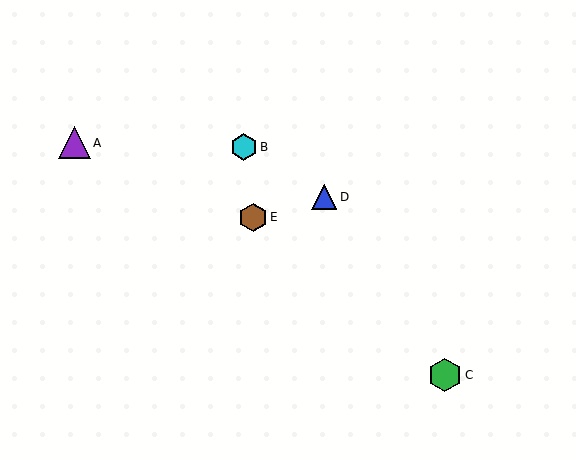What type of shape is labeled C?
Shape C is a green hexagon.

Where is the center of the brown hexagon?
The center of the brown hexagon is at (253, 217).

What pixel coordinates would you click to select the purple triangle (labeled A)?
Click at (74, 143) to select the purple triangle A.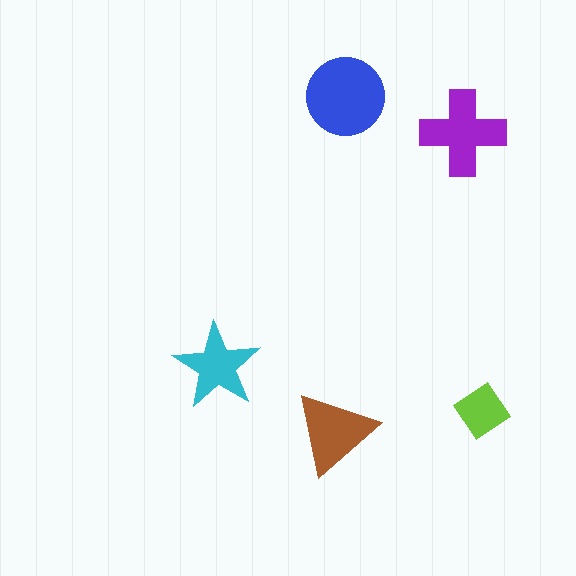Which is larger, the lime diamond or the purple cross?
The purple cross.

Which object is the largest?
The blue circle.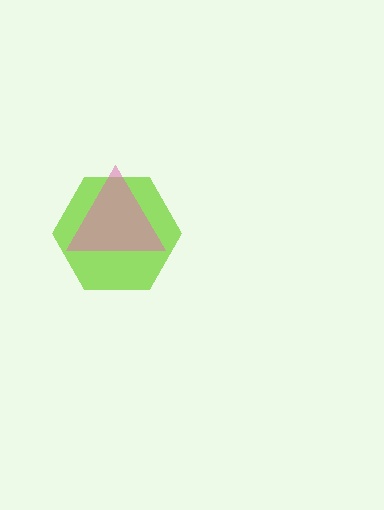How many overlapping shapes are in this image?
There are 2 overlapping shapes in the image.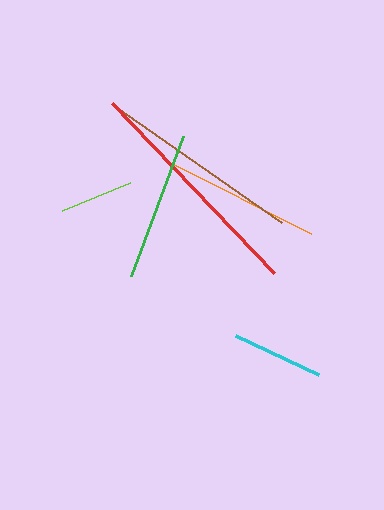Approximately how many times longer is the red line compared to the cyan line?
The red line is approximately 2.6 times the length of the cyan line.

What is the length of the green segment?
The green segment is approximately 149 pixels long.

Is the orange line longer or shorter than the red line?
The red line is longer than the orange line.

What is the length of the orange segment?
The orange segment is approximately 160 pixels long.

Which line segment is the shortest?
The lime line is the shortest at approximately 73 pixels.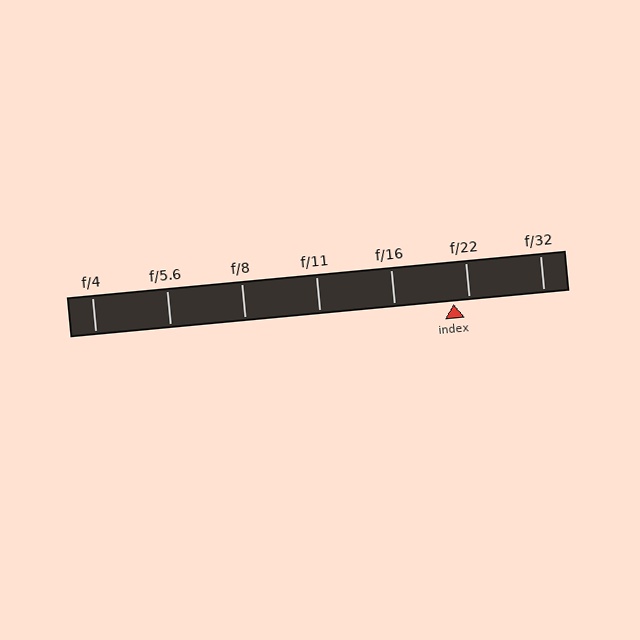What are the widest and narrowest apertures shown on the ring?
The widest aperture shown is f/4 and the narrowest is f/32.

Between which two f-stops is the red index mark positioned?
The index mark is between f/16 and f/22.